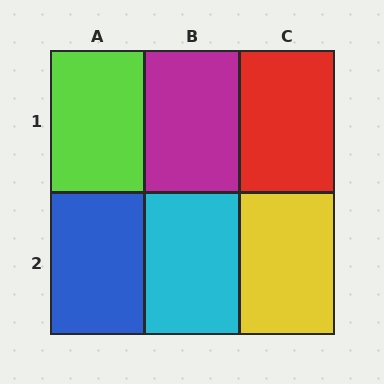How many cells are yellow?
1 cell is yellow.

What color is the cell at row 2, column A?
Blue.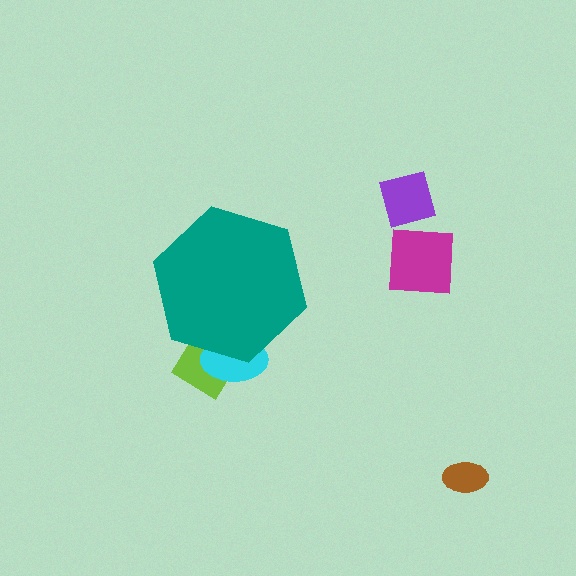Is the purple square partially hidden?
No, the purple square is fully visible.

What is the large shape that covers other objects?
A teal hexagon.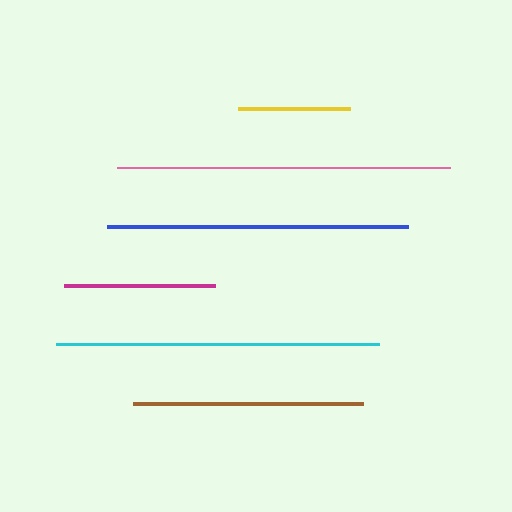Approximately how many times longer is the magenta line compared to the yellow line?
The magenta line is approximately 1.3 times the length of the yellow line.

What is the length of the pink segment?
The pink segment is approximately 333 pixels long.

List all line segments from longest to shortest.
From longest to shortest: pink, cyan, blue, brown, magenta, yellow.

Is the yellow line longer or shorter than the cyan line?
The cyan line is longer than the yellow line.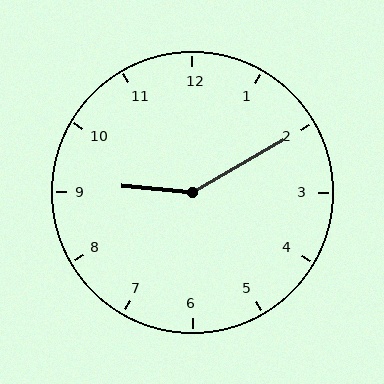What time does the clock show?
9:10.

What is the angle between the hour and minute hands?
Approximately 145 degrees.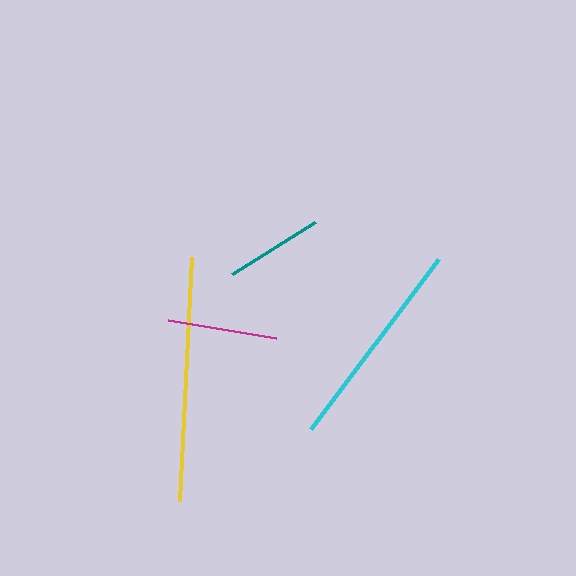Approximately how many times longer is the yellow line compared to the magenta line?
The yellow line is approximately 2.2 times the length of the magenta line.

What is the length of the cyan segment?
The cyan segment is approximately 213 pixels long.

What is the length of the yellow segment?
The yellow segment is approximately 243 pixels long.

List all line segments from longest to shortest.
From longest to shortest: yellow, cyan, magenta, teal.